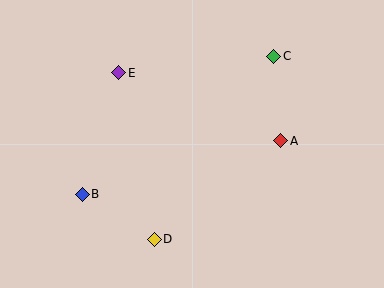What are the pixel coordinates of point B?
Point B is at (82, 194).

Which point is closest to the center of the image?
Point A at (281, 141) is closest to the center.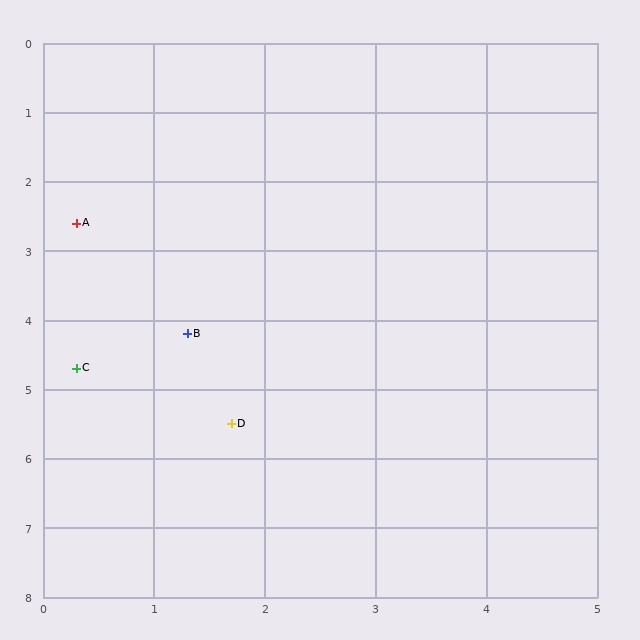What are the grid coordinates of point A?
Point A is at approximately (0.3, 2.6).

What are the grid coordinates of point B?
Point B is at approximately (1.3, 4.2).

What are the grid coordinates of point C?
Point C is at approximately (0.3, 4.7).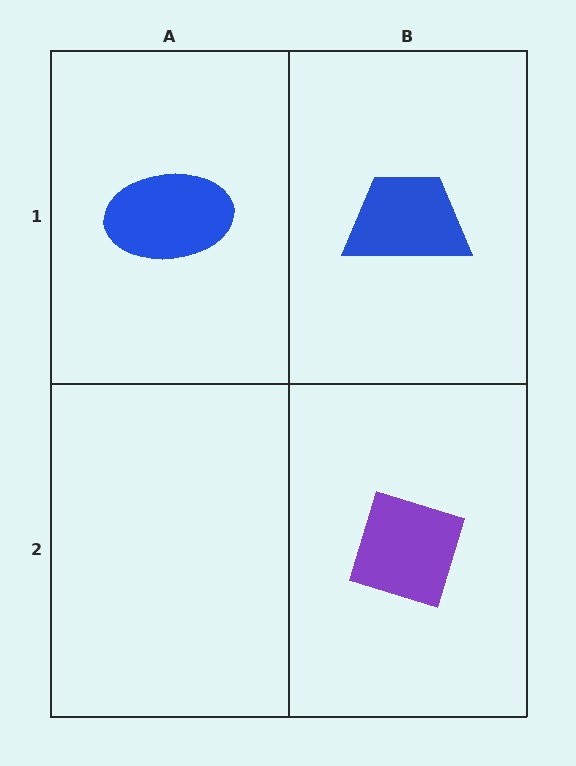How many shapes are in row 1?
2 shapes.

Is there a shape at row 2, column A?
No, that cell is empty.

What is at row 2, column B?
A purple diamond.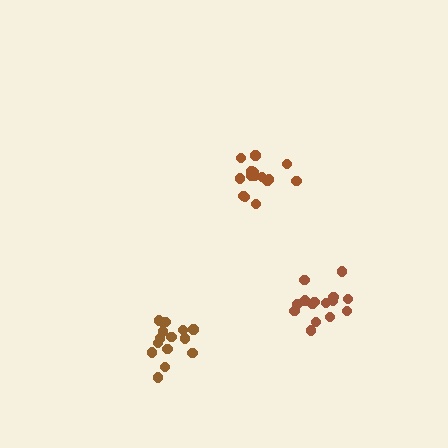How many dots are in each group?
Group 1: 15 dots, Group 2: 15 dots, Group 3: 15 dots (45 total).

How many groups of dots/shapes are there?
There are 3 groups.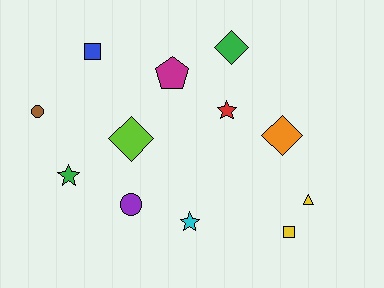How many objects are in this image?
There are 12 objects.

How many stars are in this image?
There are 3 stars.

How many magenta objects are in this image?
There is 1 magenta object.